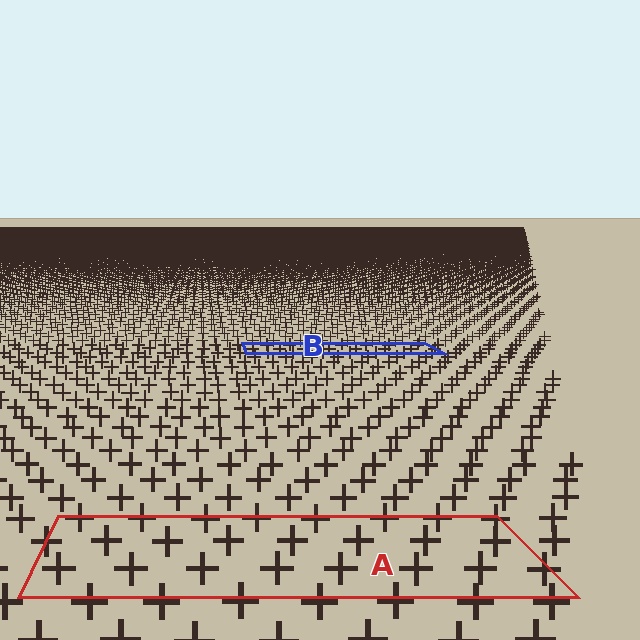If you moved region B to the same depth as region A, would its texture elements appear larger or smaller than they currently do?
They would appear larger. At a closer depth, the same texture elements are projected at a bigger on-screen size.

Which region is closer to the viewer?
Region A is closer. The texture elements there are larger and more spread out.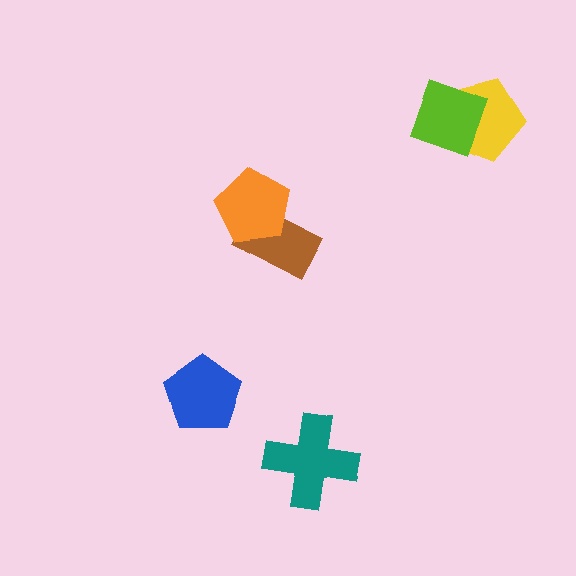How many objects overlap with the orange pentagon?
1 object overlaps with the orange pentagon.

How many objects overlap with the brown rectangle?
1 object overlaps with the brown rectangle.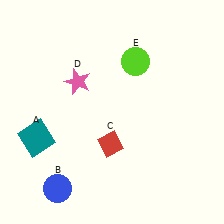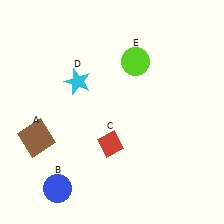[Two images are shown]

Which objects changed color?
A changed from teal to brown. D changed from pink to cyan.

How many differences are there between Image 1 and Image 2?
There are 2 differences between the two images.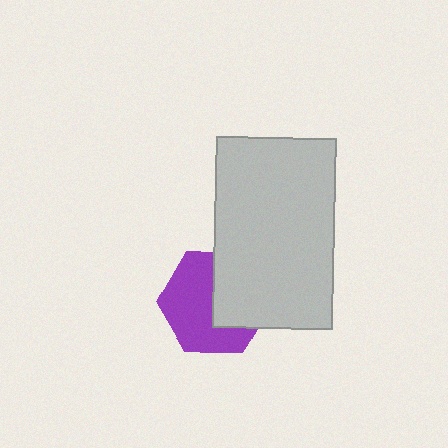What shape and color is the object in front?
The object in front is a light gray rectangle.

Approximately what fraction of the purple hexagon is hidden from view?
Roughly 42% of the purple hexagon is hidden behind the light gray rectangle.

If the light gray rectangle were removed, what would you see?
You would see the complete purple hexagon.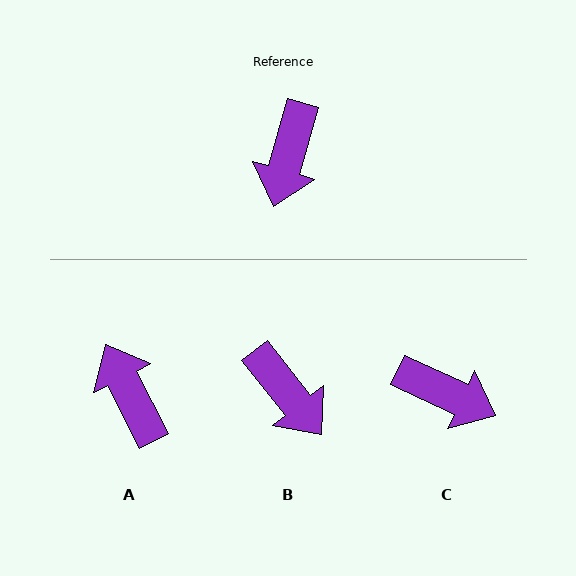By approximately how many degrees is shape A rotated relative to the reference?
Approximately 137 degrees clockwise.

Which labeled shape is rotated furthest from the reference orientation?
A, about 137 degrees away.